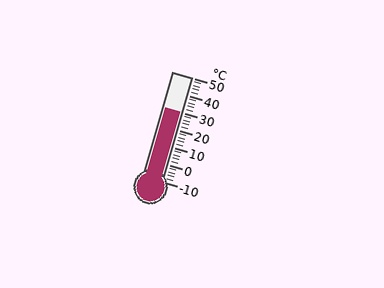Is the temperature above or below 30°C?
The temperature is at 30°C.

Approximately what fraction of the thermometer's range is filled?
The thermometer is filled to approximately 65% of its range.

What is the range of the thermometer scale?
The thermometer scale ranges from -10°C to 50°C.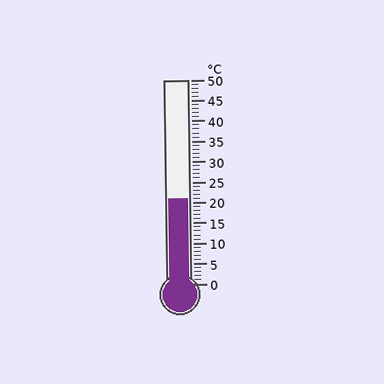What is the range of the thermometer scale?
The thermometer scale ranges from 0°C to 50°C.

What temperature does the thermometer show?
The thermometer shows approximately 21°C.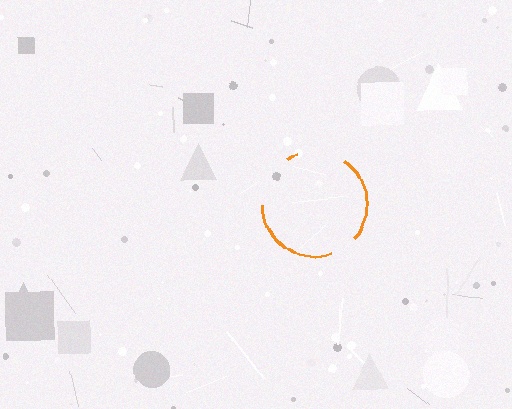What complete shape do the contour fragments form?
The contour fragments form a circle.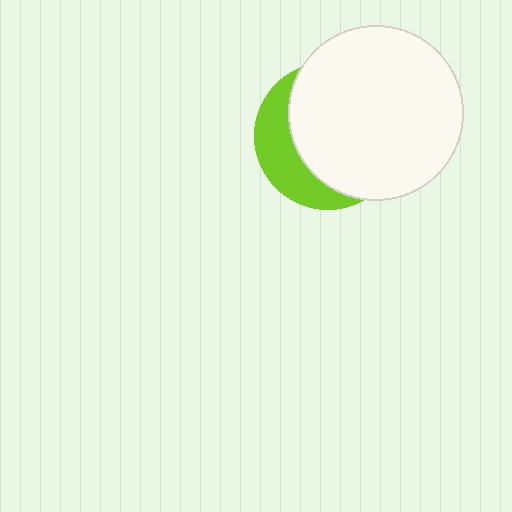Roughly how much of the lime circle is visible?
A small part of it is visible (roughly 30%).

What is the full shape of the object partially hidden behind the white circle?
The partially hidden object is a lime circle.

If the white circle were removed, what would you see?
You would see the complete lime circle.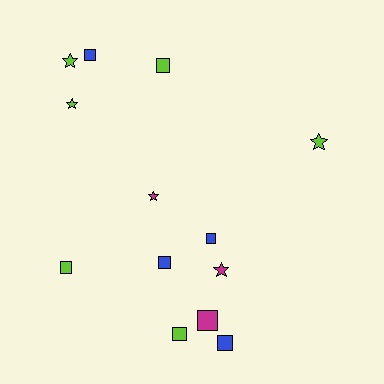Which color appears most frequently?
Lime, with 6 objects.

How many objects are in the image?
There are 13 objects.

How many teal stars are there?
There are no teal stars.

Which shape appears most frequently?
Square, with 8 objects.